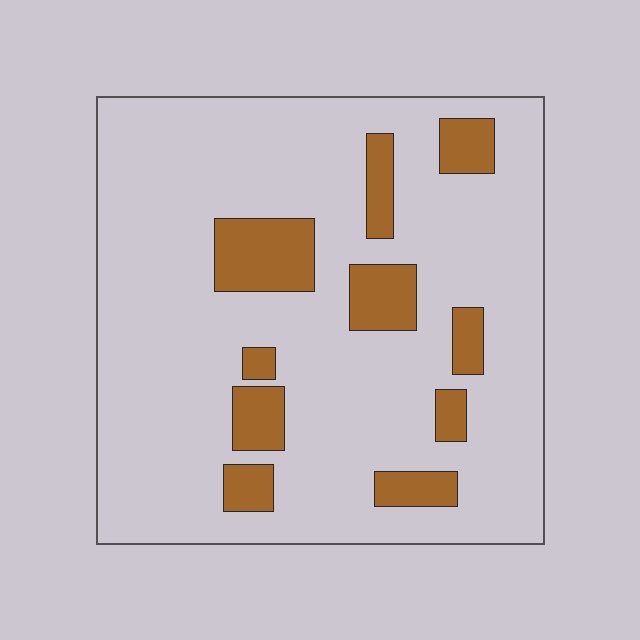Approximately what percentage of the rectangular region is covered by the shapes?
Approximately 15%.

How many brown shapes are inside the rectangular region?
10.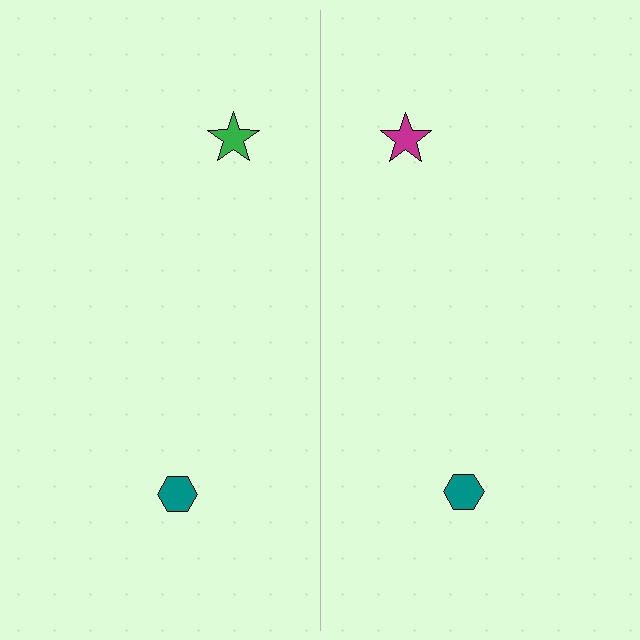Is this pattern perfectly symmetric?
No, the pattern is not perfectly symmetric. The magenta star on the right side breaks the symmetry — its mirror counterpart is green.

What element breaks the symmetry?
The magenta star on the right side breaks the symmetry — its mirror counterpart is green.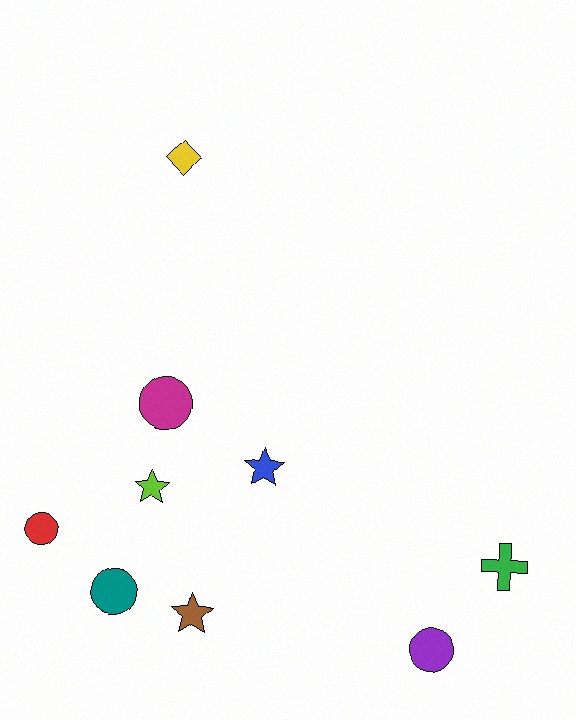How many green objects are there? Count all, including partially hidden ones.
There is 1 green object.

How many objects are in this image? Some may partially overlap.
There are 9 objects.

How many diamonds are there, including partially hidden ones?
There is 1 diamond.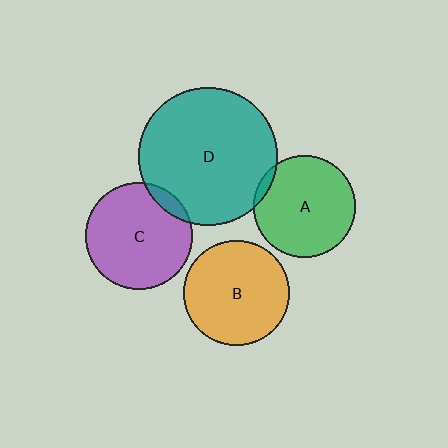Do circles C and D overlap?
Yes.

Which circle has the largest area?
Circle D (teal).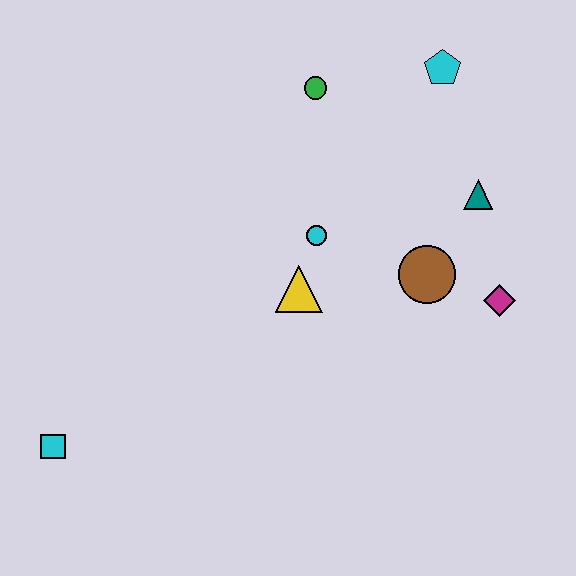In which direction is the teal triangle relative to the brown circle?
The teal triangle is above the brown circle.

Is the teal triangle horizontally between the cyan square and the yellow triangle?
No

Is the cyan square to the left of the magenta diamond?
Yes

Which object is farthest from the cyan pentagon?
The cyan square is farthest from the cyan pentagon.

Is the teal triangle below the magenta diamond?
No